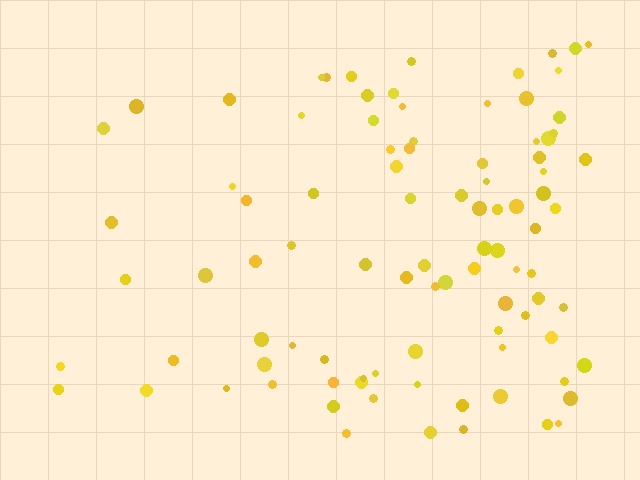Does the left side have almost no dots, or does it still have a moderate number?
Still a moderate number, just noticeably fewer than the right.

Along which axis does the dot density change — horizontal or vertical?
Horizontal.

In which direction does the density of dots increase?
From left to right, with the right side densest.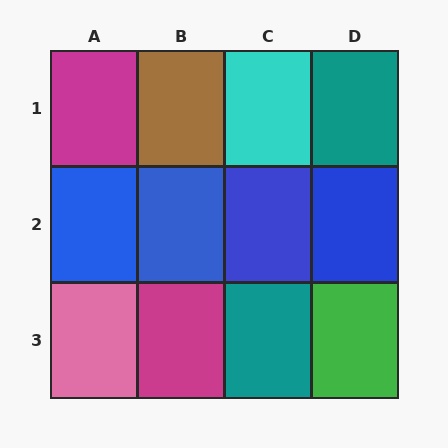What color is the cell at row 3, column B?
Magenta.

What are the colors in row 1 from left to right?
Magenta, brown, cyan, teal.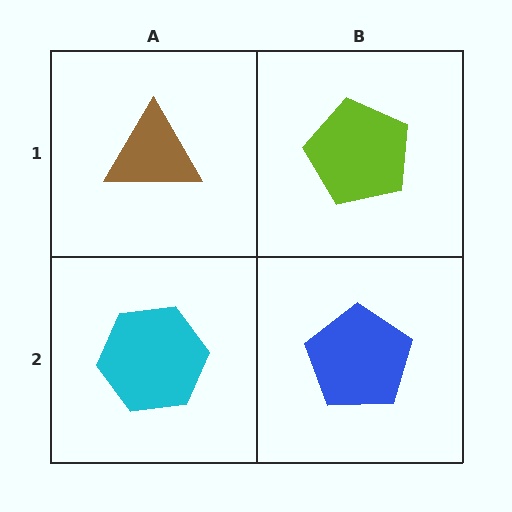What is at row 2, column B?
A blue pentagon.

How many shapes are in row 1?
2 shapes.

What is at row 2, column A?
A cyan hexagon.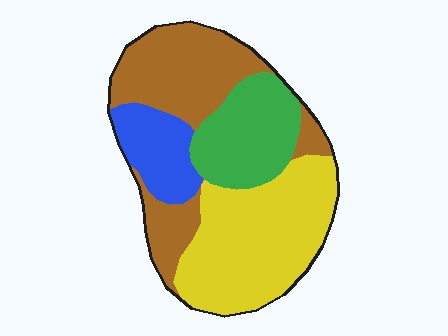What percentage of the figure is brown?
Brown covers 32% of the figure.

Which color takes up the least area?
Blue, at roughly 15%.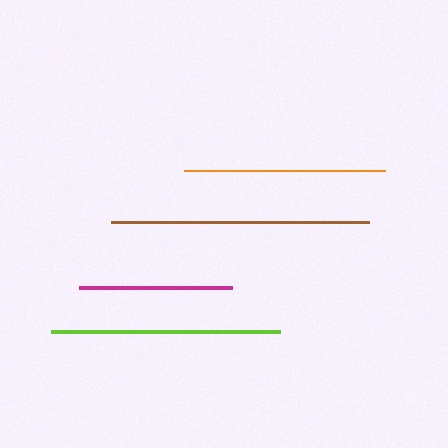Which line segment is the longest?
The brown line is the longest at approximately 258 pixels.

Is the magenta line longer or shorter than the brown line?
The brown line is longer than the magenta line.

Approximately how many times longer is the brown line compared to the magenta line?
The brown line is approximately 1.7 times the length of the magenta line.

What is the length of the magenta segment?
The magenta segment is approximately 153 pixels long.